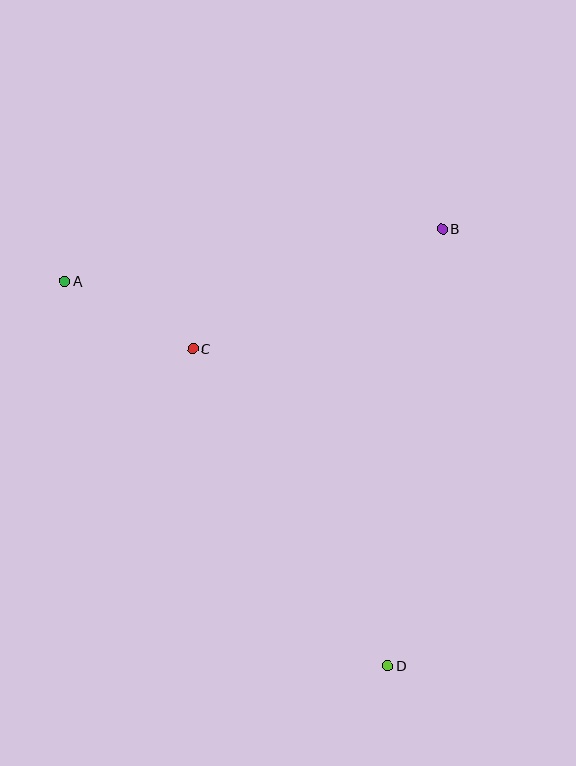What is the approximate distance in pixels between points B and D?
The distance between B and D is approximately 440 pixels.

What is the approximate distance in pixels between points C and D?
The distance between C and D is approximately 372 pixels.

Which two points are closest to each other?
Points A and C are closest to each other.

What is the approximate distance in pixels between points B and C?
The distance between B and C is approximately 277 pixels.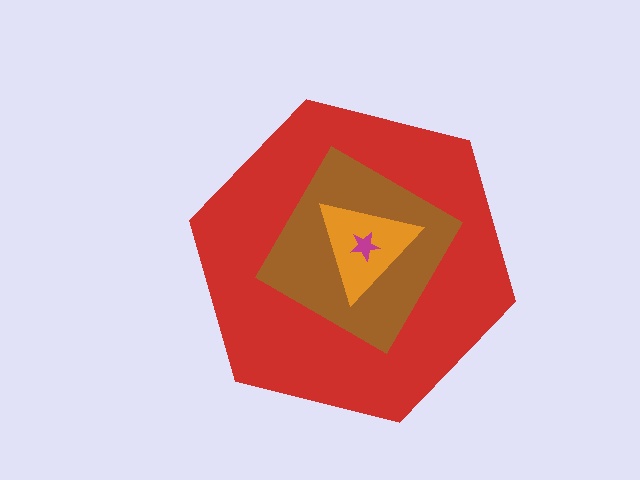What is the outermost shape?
The red hexagon.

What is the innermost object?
The magenta star.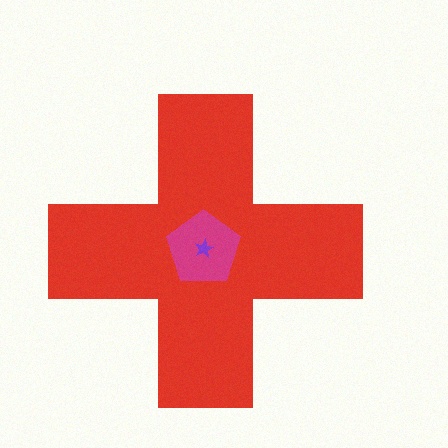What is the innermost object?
The purple star.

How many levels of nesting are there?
3.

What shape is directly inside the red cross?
The magenta pentagon.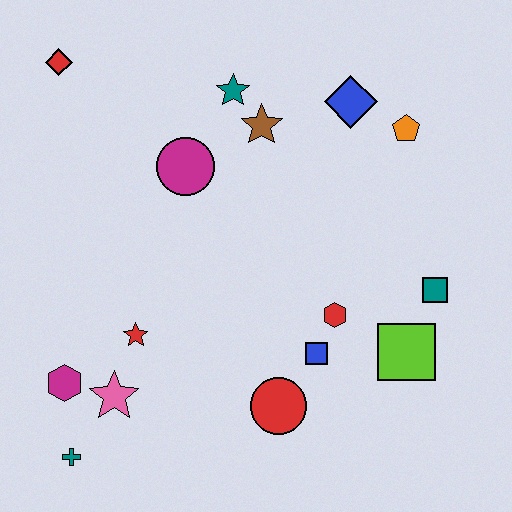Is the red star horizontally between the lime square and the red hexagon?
No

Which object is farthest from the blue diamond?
The teal cross is farthest from the blue diamond.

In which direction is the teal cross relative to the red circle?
The teal cross is to the left of the red circle.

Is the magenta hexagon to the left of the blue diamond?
Yes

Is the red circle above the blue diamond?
No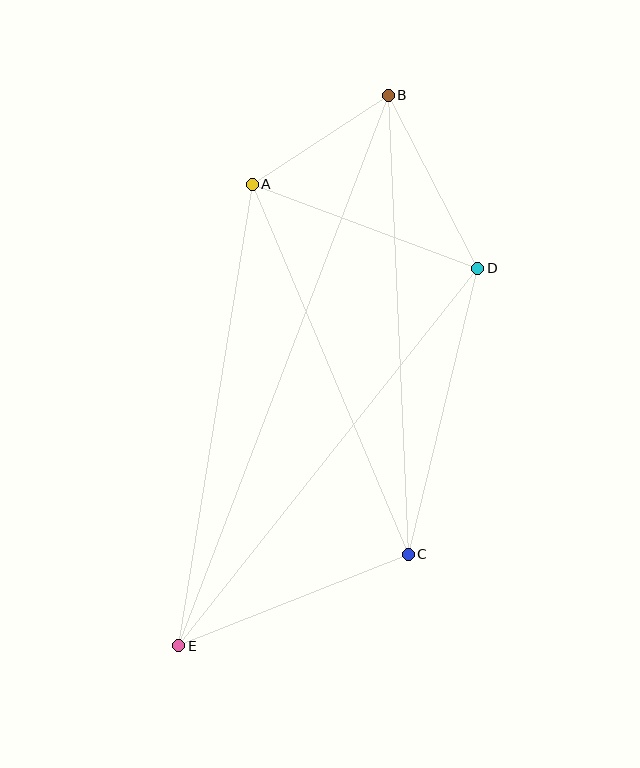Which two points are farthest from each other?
Points B and E are farthest from each other.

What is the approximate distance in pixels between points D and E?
The distance between D and E is approximately 482 pixels.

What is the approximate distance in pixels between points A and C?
The distance between A and C is approximately 402 pixels.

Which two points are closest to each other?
Points A and B are closest to each other.